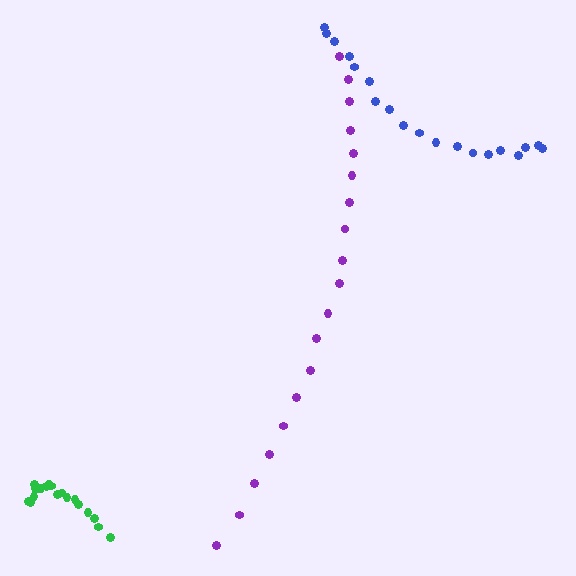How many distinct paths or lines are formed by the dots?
There are 3 distinct paths.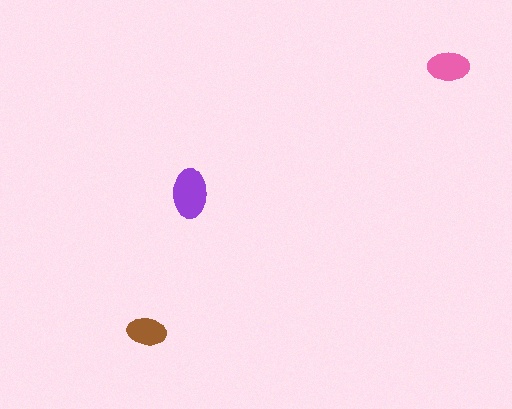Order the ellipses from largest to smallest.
the purple one, the pink one, the brown one.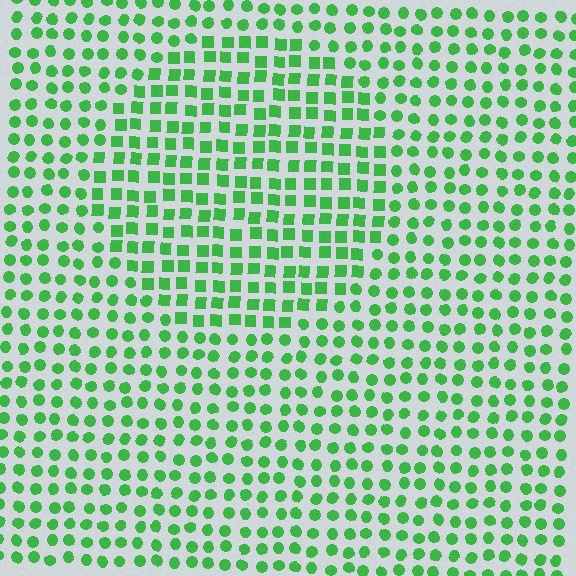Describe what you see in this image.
The image is filled with small green elements arranged in a uniform grid. A circle-shaped region contains squares, while the surrounding area contains circles. The boundary is defined purely by the change in element shape.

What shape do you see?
I see a circle.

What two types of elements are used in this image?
The image uses squares inside the circle region and circles outside it.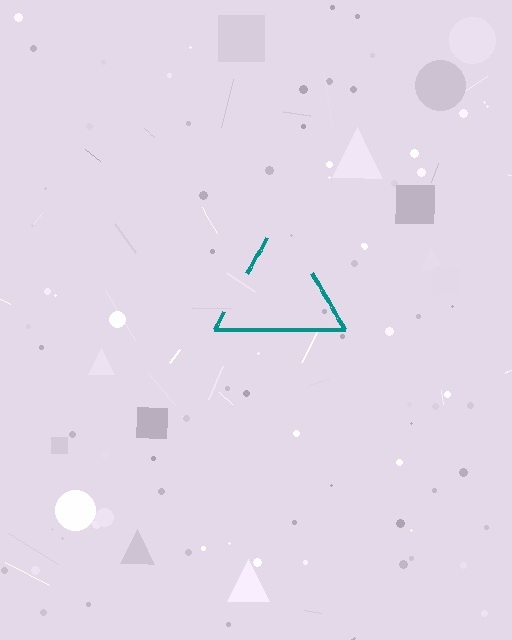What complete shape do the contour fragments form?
The contour fragments form a triangle.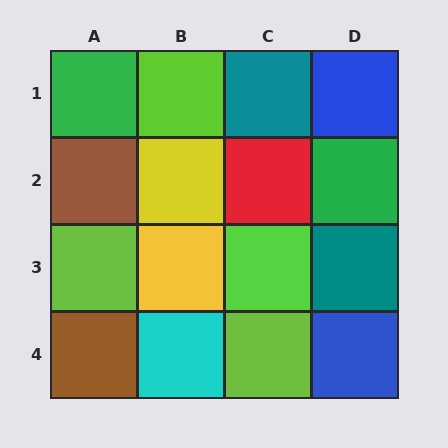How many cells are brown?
2 cells are brown.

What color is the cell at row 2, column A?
Brown.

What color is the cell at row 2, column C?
Red.